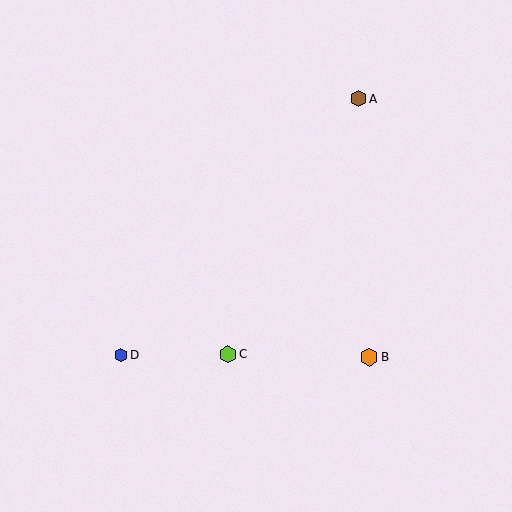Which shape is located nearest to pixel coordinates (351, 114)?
The brown hexagon (labeled A) at (358, 99) is nearest to that location.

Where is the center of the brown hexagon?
The center of the brown hexagon is at (358, 99).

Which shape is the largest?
The orange hexagon (labeled B) is the largest.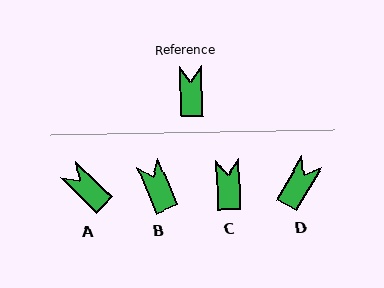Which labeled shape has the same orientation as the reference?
C.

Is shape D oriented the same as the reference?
No, it is off by about 32 degrees.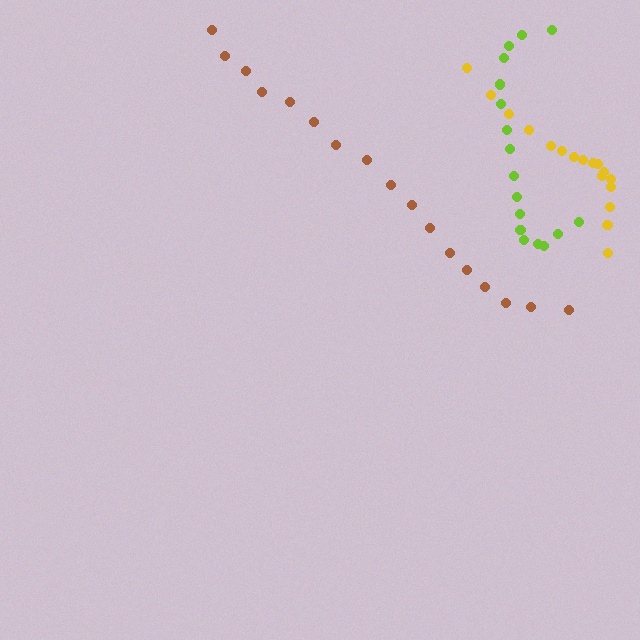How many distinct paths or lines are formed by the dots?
There are 3 distinct paths.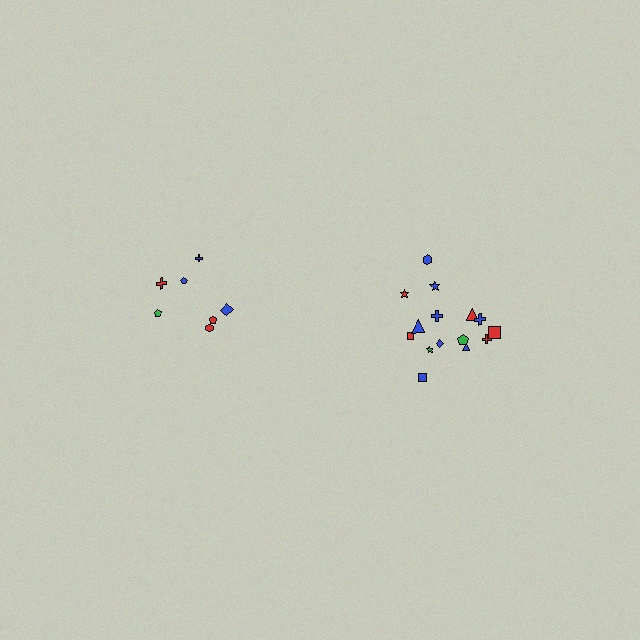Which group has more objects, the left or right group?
The right group.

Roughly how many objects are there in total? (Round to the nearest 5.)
Roughly 20 objects in total.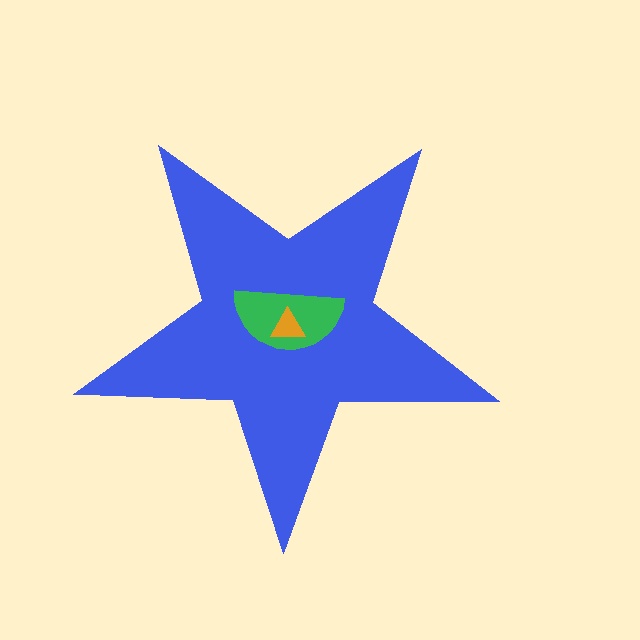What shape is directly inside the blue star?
The green semicircle.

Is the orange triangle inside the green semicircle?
Yes.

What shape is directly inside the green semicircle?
The orange triangle.